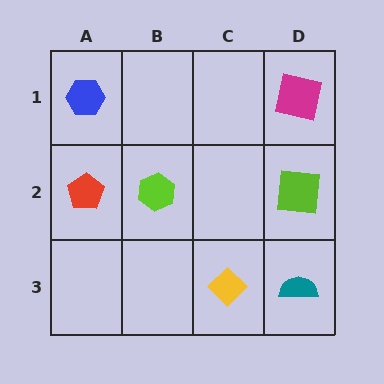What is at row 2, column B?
A lime hexagon.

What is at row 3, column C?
A yellow diamond.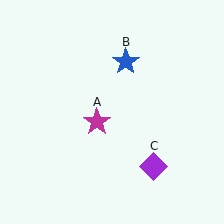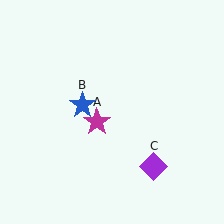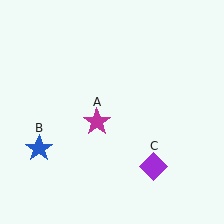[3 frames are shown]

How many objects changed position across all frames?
1 object changed position: blue star (object B).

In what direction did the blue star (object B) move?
The blue star (object B) moved down and to the left.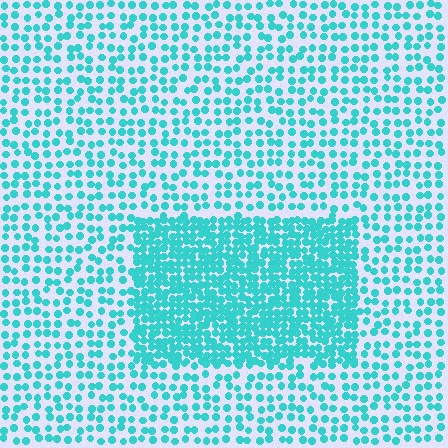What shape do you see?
I see a rectangle.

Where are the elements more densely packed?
The elements are more densely packed inside the rectangle boundary.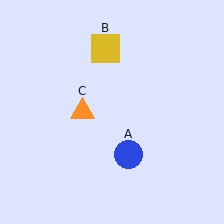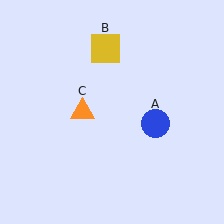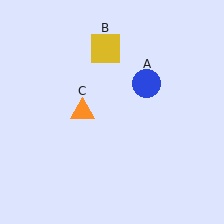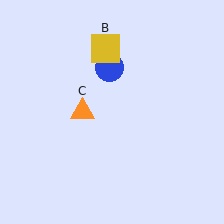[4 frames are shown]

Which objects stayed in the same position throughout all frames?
Yellow square (object B) and orange triangle (object C) remained stationary.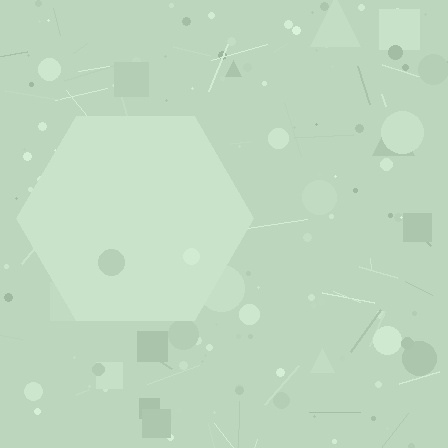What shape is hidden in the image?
A hexagon is hidden in the image.